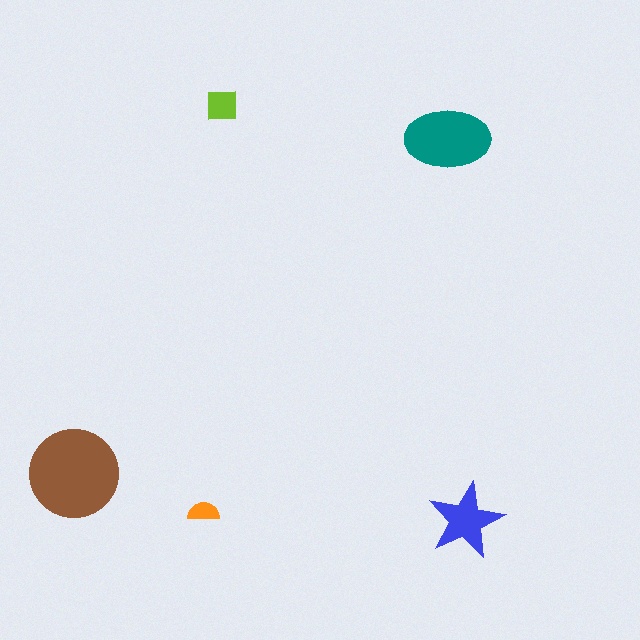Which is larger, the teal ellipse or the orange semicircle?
The teal ellipse.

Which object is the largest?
The brown circle.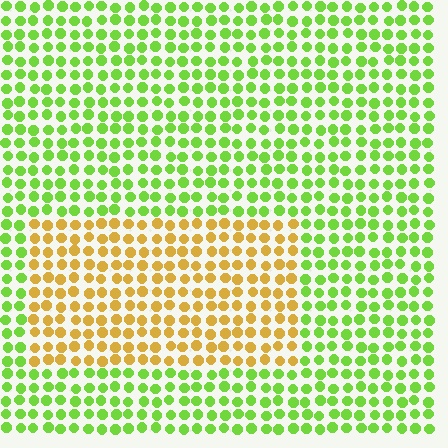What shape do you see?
I see a rectangle.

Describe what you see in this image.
The image is filled with small lime elements in a uniform arrangement. A rectangle-shaped region is visible where the elements are tinted to a slightly different hue, forming a subtle color boundary.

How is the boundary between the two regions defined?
The boundary is defined purely by a slight shift in hue (about 57 degrees). Spacing, size, and orientation are identical on both sides.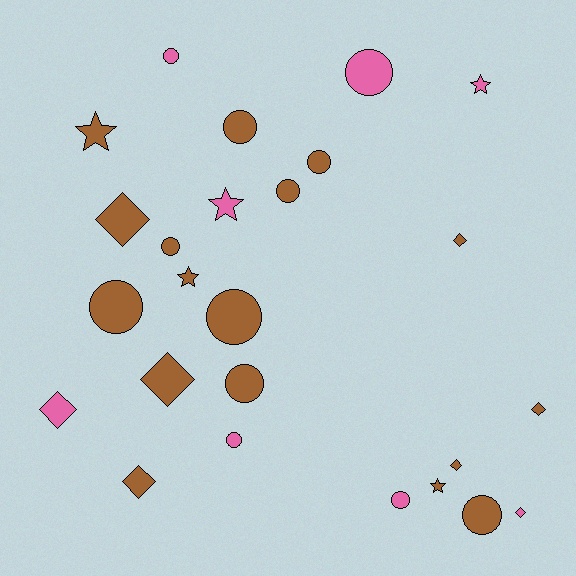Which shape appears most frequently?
Circle, with 12 objects.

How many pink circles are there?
There are 4 pink circles.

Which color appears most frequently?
Brown, with 17 objects.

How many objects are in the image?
There are 25 objects.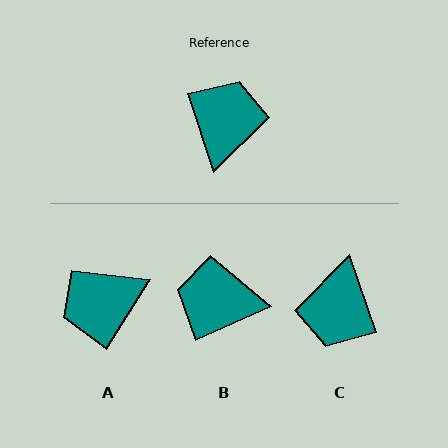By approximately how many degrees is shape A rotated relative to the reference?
Approximately 130 degrees counter-clockwise.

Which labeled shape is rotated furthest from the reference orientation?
C, about 179 degrees away.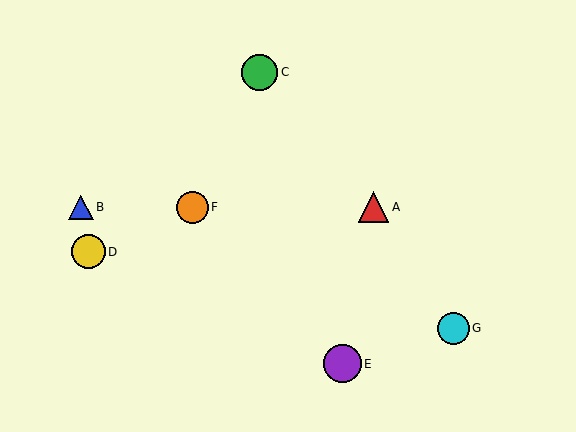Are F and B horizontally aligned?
Yes, both are at y≈207.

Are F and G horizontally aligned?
No, F is at y≈207 and G is at y≈328.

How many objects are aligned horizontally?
3 objects (A, B, F) are aligned horizontally.